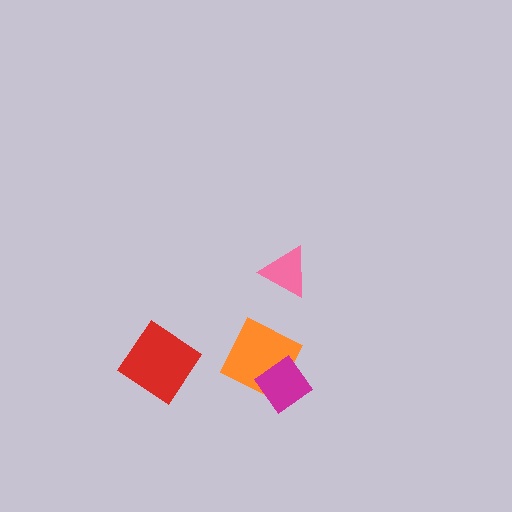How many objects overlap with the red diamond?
0 objects overlap with the red diamond.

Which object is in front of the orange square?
The magenta diamond is in front of the orange square.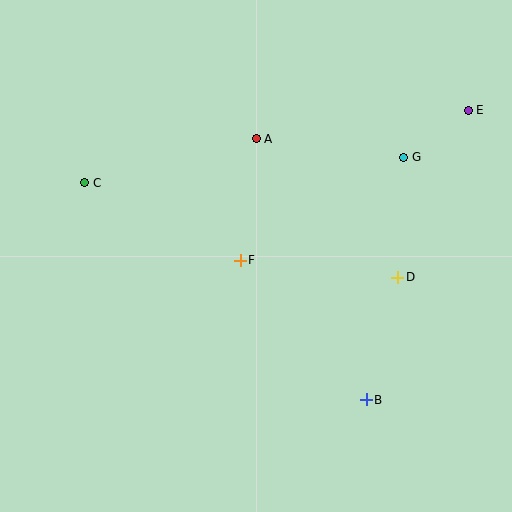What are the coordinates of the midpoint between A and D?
The midpoint between A and D is at (327, 208).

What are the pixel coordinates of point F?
Point F is at (240, 260).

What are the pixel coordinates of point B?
Point B is at (366, 400).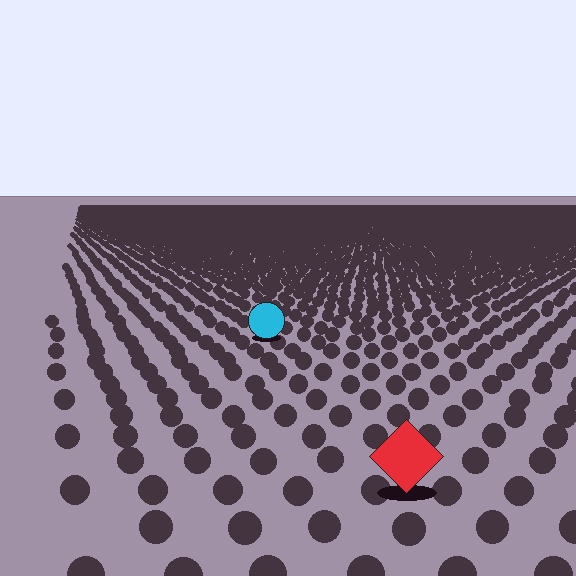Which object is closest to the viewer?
The red diamond is closest. The texture marks near it are larger and more spread out.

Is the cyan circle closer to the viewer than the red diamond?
No. The red diamond is closer — you can tell from the texture gradient: the ground texture is coarser near it.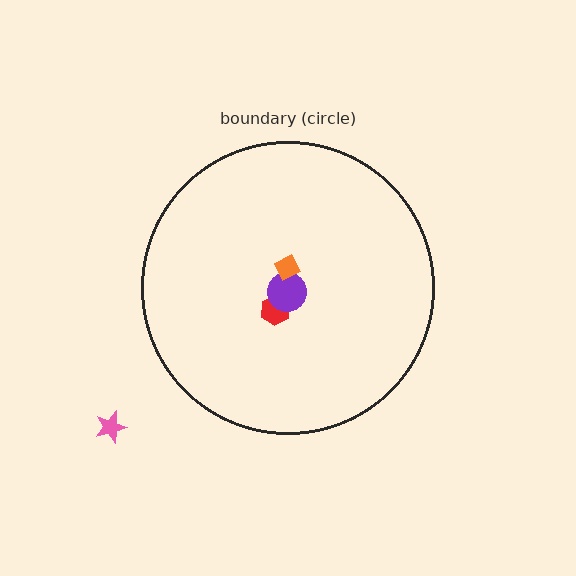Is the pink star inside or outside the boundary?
Outside.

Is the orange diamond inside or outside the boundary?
Inside.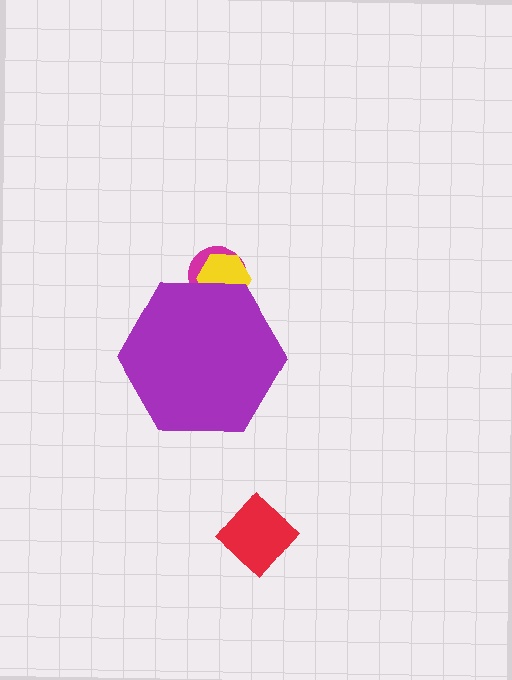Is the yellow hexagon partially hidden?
Yes, the yellow hexagon is partially hidden behind the purple hexagon.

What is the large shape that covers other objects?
A purple hexagon.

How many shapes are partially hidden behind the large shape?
2 shapes are partially hidden.